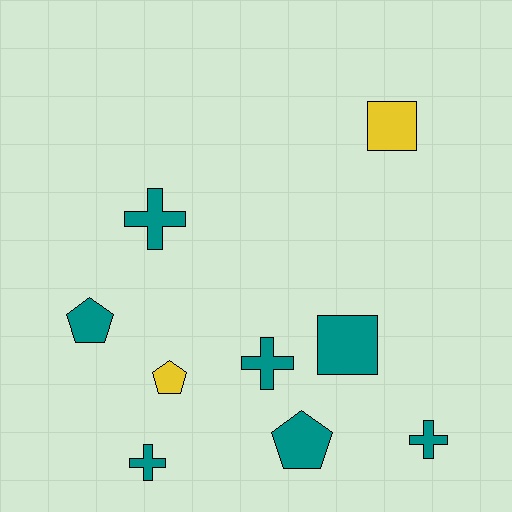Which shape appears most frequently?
Cross, with 4 objects.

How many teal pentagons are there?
There are 2 teal pentagons.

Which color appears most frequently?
Teal, with 7 objects.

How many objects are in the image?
There are 9 objects.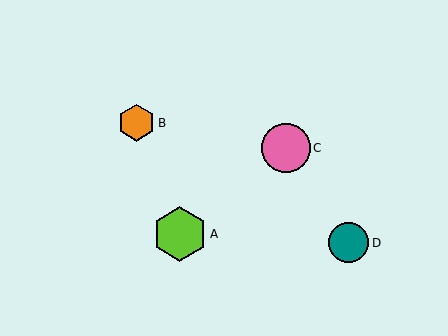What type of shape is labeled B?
Shape B is an orange hexagon.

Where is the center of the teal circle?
The center of the teal circle is at (348, 243).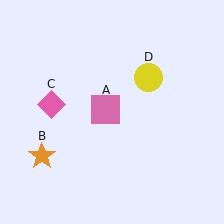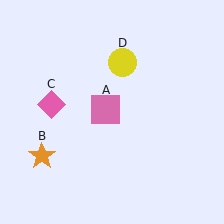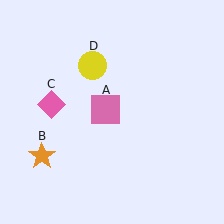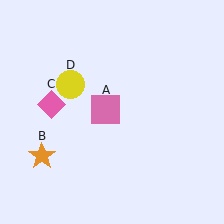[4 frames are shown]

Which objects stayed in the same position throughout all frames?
Pink square (object A) and orange star (object B) and pink diamond (object C) remained stationary.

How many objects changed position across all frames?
1 object changed position: yellow circle (object D).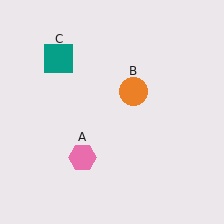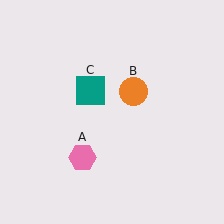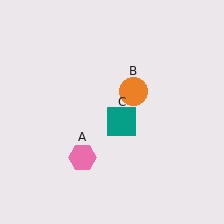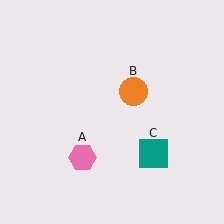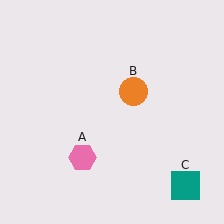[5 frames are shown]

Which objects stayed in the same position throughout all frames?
Pink hexagon (object A) and orange circle (object B) remained stationary.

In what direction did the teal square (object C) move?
The teal square (object C) moved down and to the right.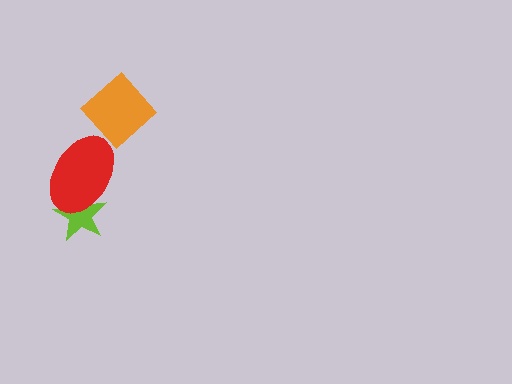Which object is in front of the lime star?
The red ellipse is in front of the lime star.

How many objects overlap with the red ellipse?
1 object overlaps with the red ellipse.